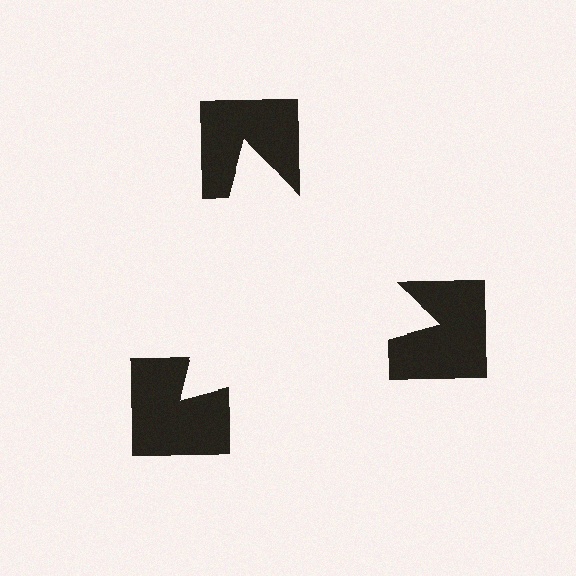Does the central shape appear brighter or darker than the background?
It typically appears slightly brighter than the background, even though no actual brightness change is drawn.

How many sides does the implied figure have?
3 sides.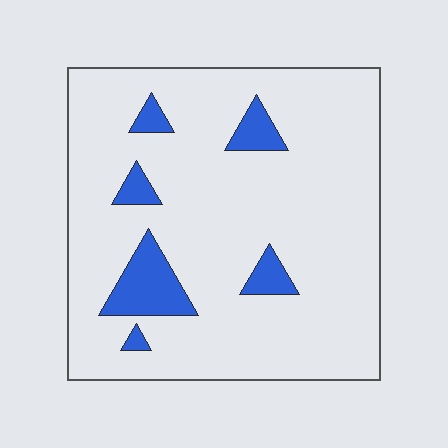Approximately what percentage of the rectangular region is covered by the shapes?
Approximately 10%.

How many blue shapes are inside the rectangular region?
6.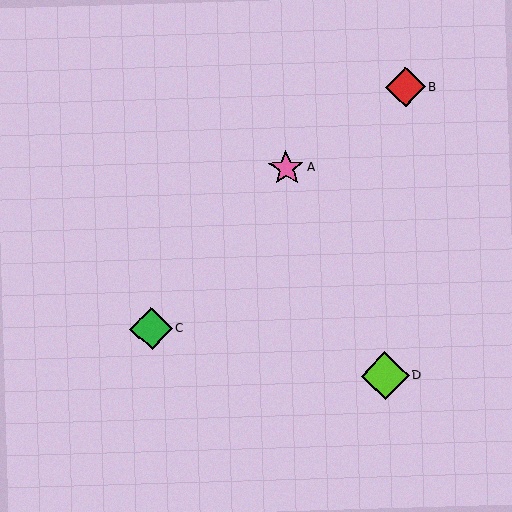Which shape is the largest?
The lime diamond (labeled D) is the largest.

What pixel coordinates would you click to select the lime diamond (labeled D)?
Click at (385, 376) to select the lime diamond D.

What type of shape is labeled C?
Shape C is a green diamond.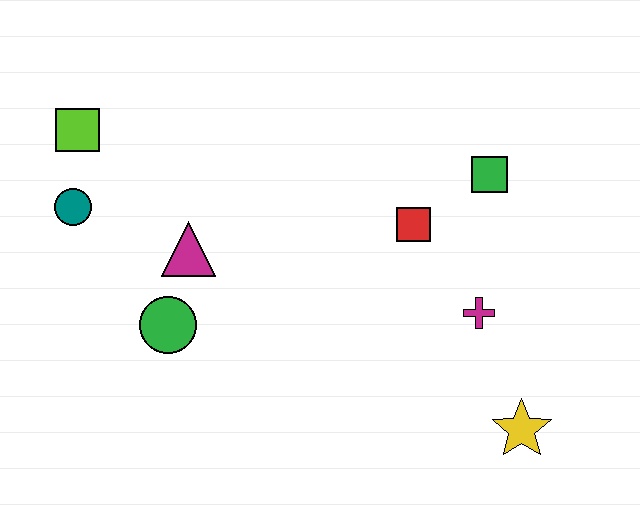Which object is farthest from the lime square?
The yellow star is farthest from the lime square.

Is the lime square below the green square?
No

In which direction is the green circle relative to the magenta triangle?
The green circle is below the magenta triangle.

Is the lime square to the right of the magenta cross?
No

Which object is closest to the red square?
The green square is closest to the red square.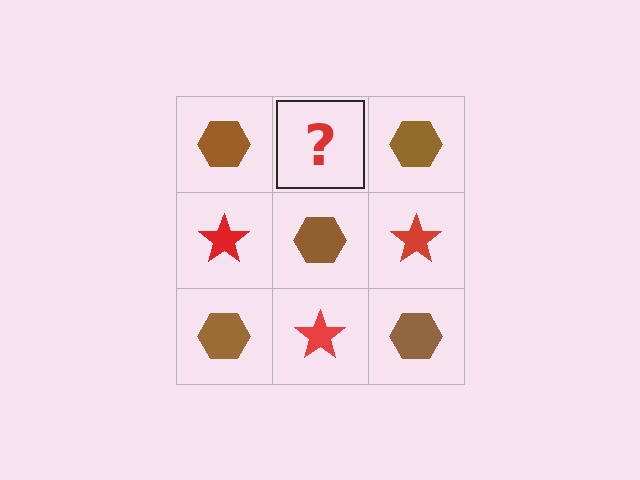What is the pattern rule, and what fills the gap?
The rule is that it alternates brown hexagon and red star in a checkerboard pattern. The gap should be filled with a red star.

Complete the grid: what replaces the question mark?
The question mark should be replaced with a red star.